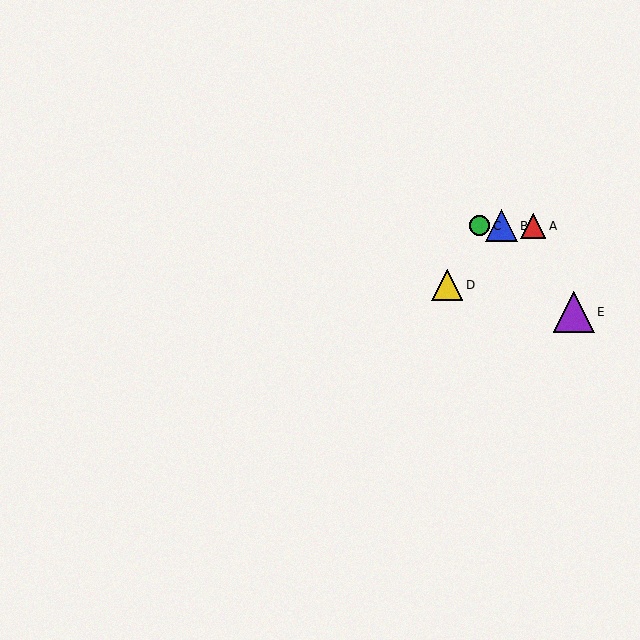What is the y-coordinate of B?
Object B is at y≈226.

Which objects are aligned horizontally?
Objects A, B, C are aligned horizontally.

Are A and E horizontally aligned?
No, A is at y≈226 and E is at y≈312.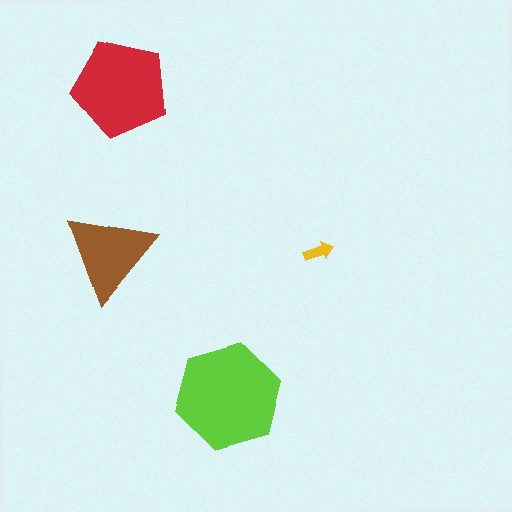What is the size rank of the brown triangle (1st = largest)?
3rd.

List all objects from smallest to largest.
The yellow arrow, the brown triangle, the red pentagon, the lime hexagon.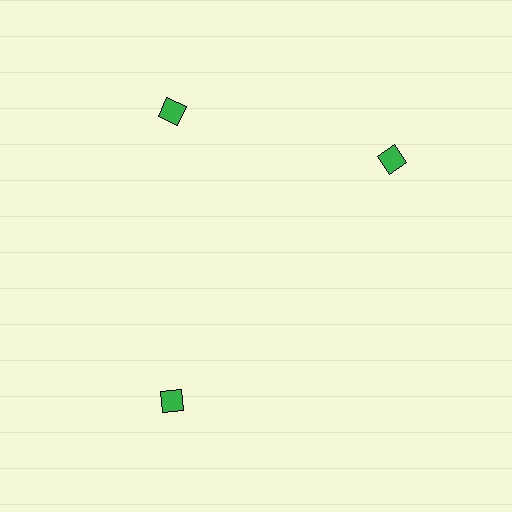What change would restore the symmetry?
The symmetry would be restored by rotating it back into even spacing with its neighbors so that all 3 squares sit at equal angles and equal distance from the center.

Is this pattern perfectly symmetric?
No. The 3 green squares are arranged in a ring, but one element near the 3 o'clock position is rotated out of alignment along the ring, breaking the 3-fold rotational symmetry.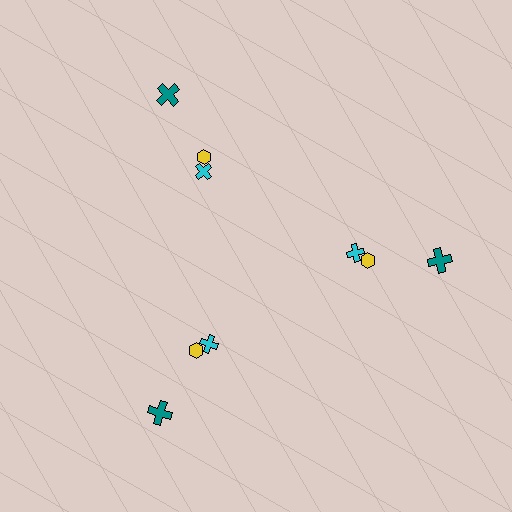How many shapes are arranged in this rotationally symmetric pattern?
There are 9 shapes, arranged in 3 groups of 3.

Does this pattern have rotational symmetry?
Yes, this pattern has 3-fold rotational symmetry. It looks the same after rotating 120 degrees around the center.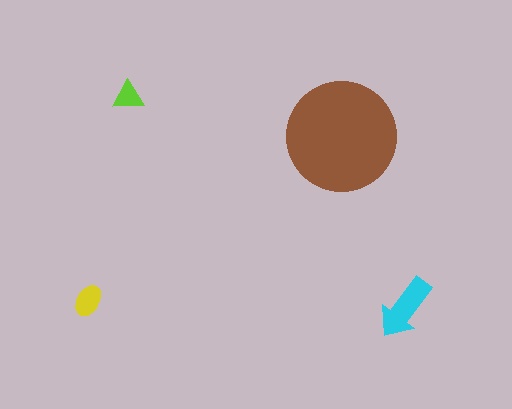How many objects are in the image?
There are 4 objects in the image.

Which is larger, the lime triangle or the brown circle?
The brown circle.